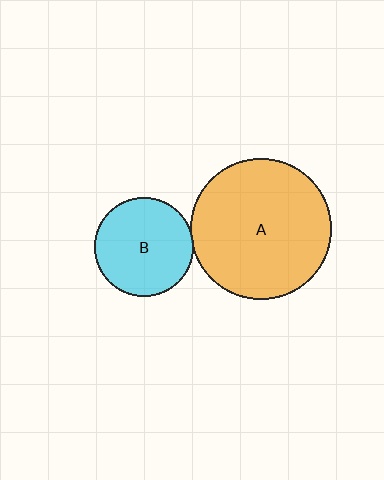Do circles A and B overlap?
Yes.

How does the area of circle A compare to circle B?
Approximately 2.0 times.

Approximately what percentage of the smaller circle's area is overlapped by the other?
Approximately 5%.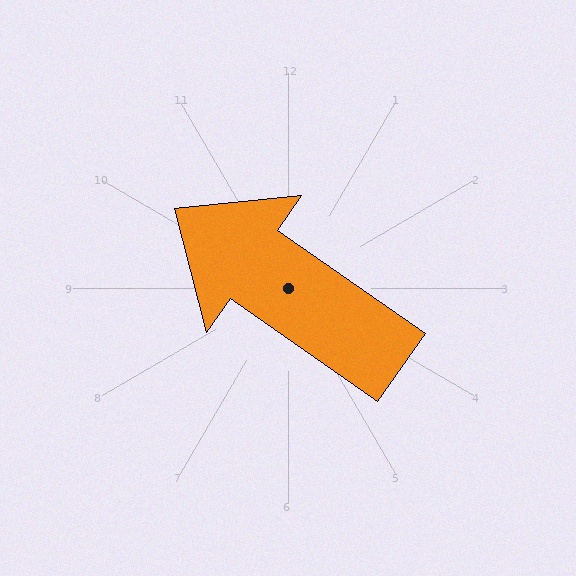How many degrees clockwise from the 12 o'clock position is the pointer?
Approximately 305 degrees.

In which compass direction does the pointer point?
Northwest.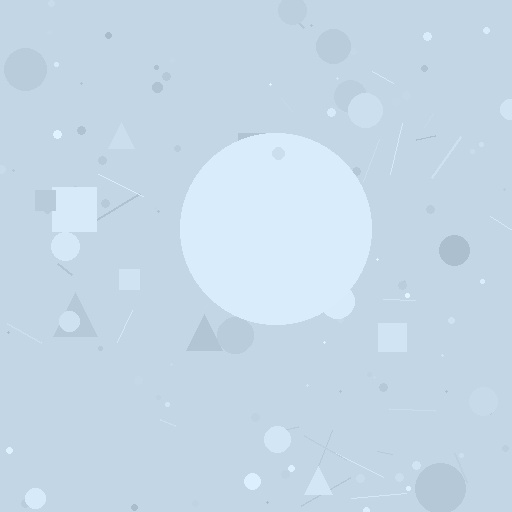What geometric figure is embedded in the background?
A circle is embedded in the background.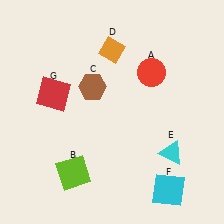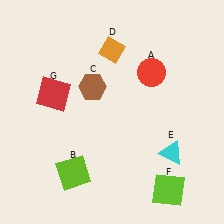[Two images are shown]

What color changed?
The square (F) changed from cyan in Image 1 to lime in Image 2.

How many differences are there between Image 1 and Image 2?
There is 1 difference between the two images.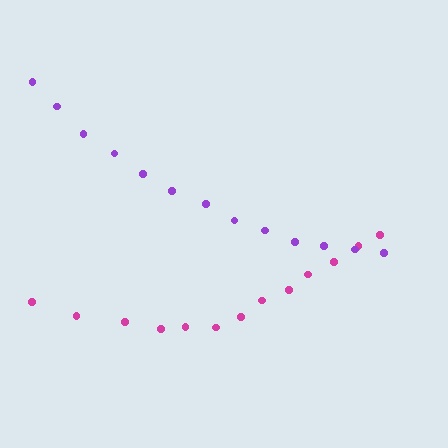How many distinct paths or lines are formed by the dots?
There are 2 distinct paths.